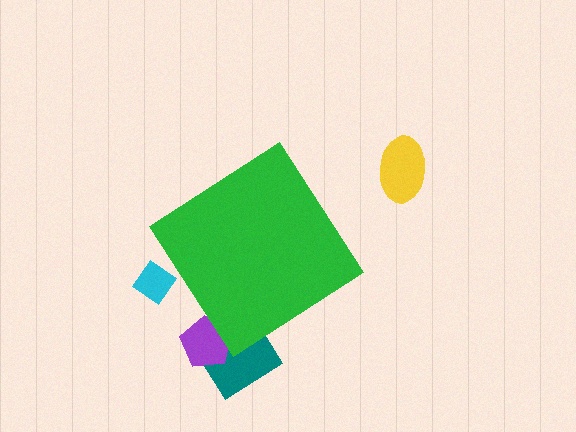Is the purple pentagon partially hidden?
Yes, the purple pentagon is partially hidden behind the green diamond.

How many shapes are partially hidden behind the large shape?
3 shapes are partially hidden.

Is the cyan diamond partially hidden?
Yes, the cyan diamond is partially hidden behind the green diamond.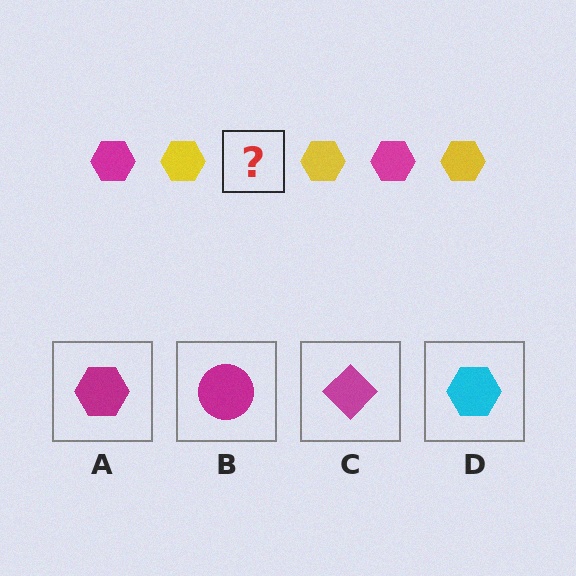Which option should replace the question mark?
Option A.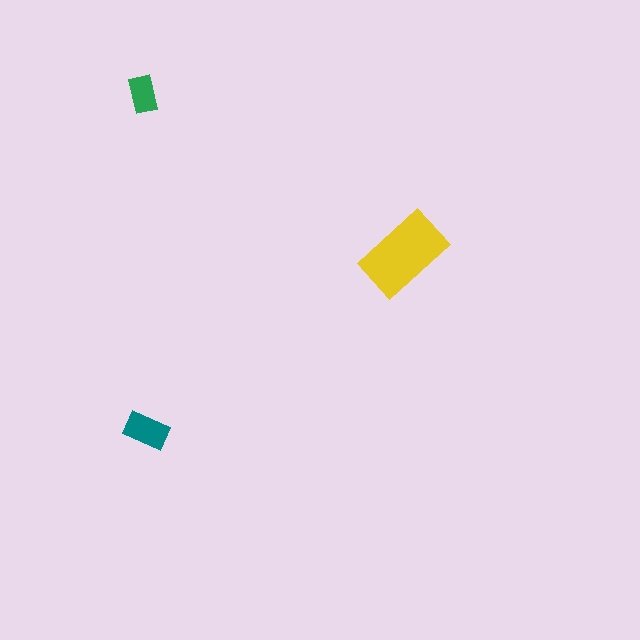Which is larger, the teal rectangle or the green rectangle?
The teal one.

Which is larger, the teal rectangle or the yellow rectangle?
The yellow one.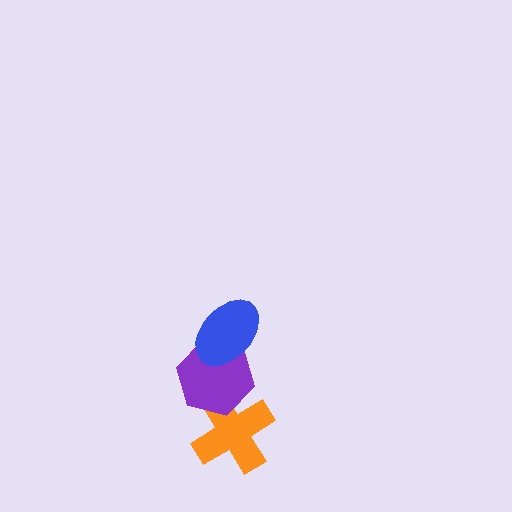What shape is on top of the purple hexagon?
The blue ellipse is on top of the purple hexagon.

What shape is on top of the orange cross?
The purple hexagon is on top of the orange cross.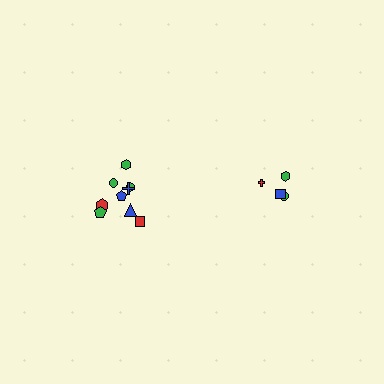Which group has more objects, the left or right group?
The left group.